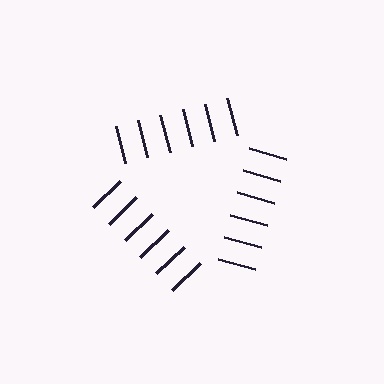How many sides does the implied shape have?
3 sides — the line-ends trace a triangle.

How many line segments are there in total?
18 — 6 along each of the 3 edges.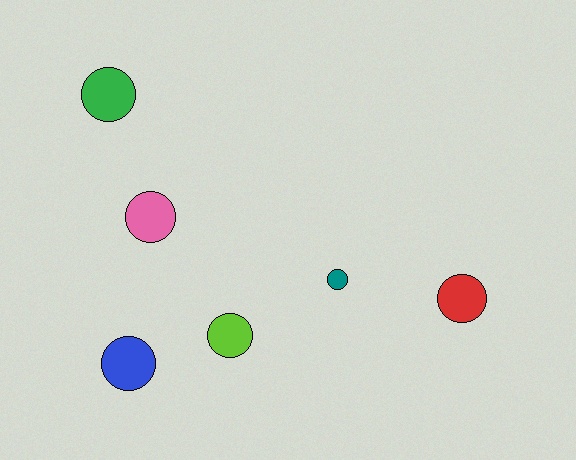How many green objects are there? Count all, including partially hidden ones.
There is 1 green object.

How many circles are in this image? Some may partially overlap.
There are 6 circles.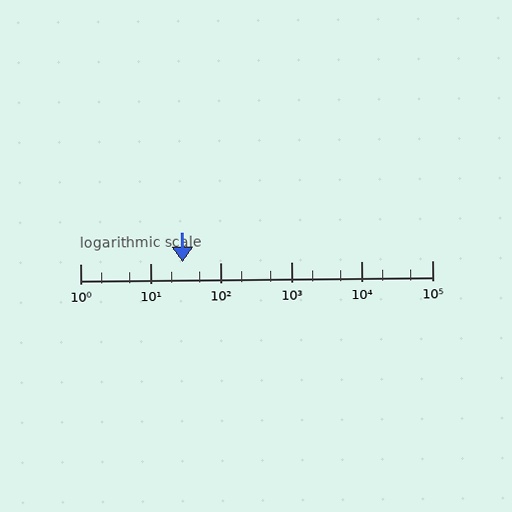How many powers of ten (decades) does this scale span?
The scale spans 5 decades, from 1 to 100000.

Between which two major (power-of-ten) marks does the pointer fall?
The pointer is between 10 and 100.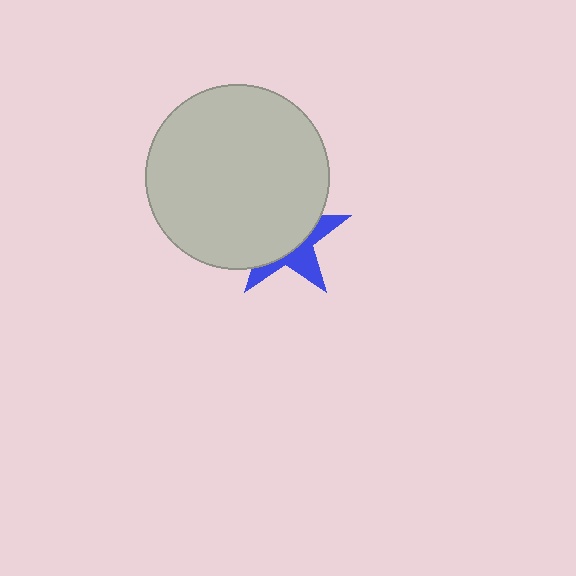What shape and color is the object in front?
The object in front is a light gray circle.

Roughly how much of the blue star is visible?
A small part of it is visible (roughly 36%).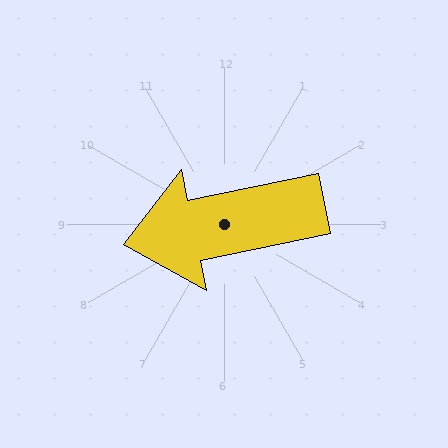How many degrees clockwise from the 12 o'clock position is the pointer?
Approximately 258 degrees.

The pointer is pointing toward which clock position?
Roughly 9 o'clock.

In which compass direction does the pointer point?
West.